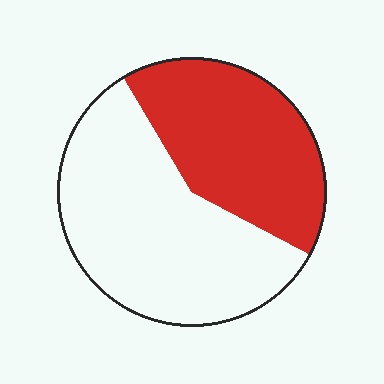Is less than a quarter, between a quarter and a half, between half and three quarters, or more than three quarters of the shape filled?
Between a quarter and a half.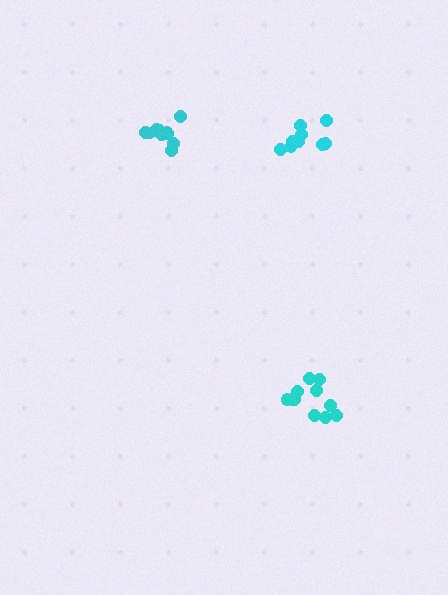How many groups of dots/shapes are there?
There are 3 groups.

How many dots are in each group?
Group 1: 11 dots, Group 2: 9 dots, Group 3: 10 dots (30 total).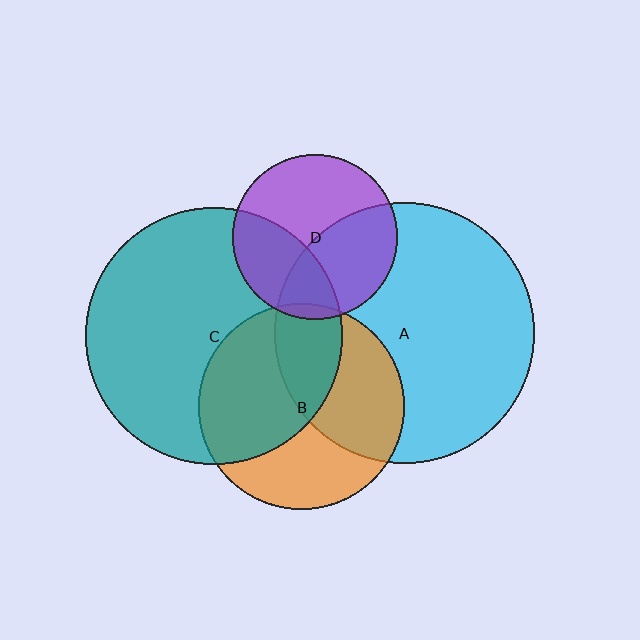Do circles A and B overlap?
Yes.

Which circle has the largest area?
Circle A (cyan).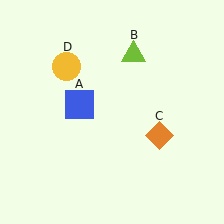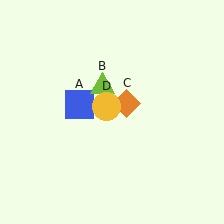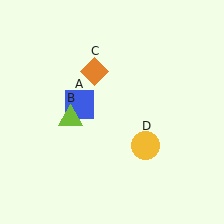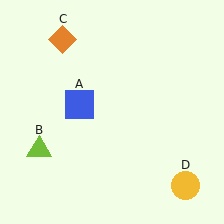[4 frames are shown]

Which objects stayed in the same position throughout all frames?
Blue square (object A) remained stationary.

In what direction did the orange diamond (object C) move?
The orange diamond (object C) moved up and to the left.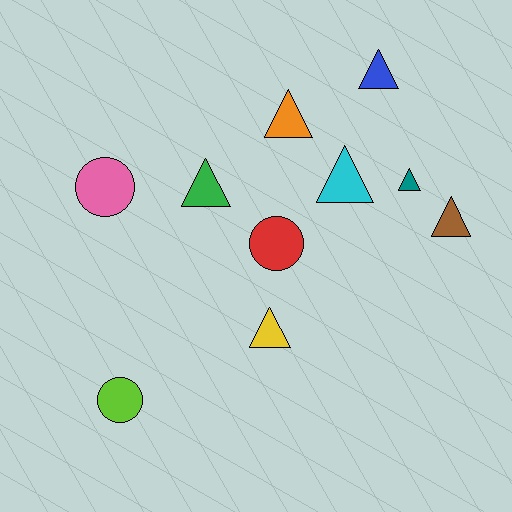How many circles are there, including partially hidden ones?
There are 3 circles.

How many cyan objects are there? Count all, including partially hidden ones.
There is 1 cyan object.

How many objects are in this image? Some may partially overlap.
There are 10 objects.